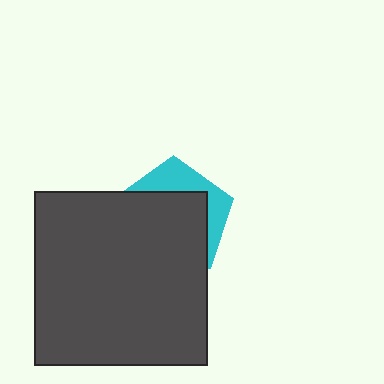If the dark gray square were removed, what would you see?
You would see the complete cyan pentagon.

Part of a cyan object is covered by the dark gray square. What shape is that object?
It is a pentagon.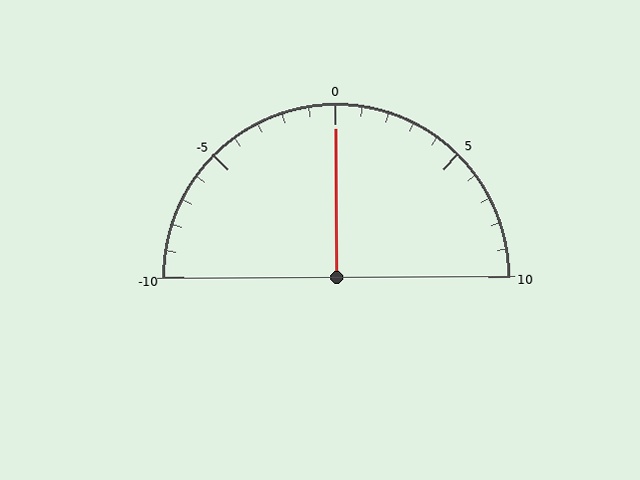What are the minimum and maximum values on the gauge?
The gauge ranges from -10 to 10.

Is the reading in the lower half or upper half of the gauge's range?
The reading is in the upper half of the range (-10 to 10).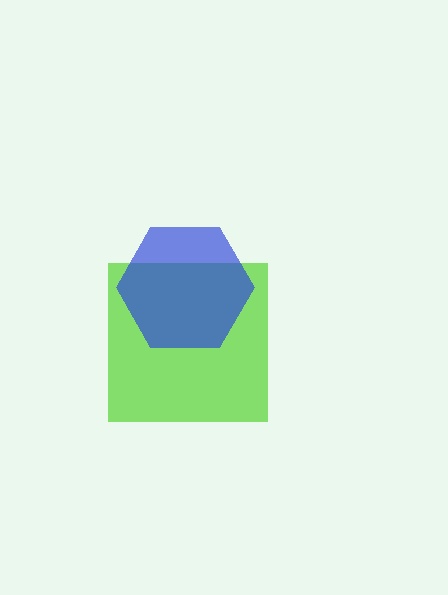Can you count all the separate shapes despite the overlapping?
Yes, there are 2 separate shapes.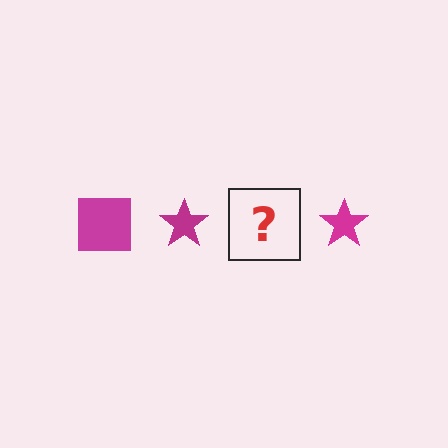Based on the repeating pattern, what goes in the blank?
The blank should be a magenta square.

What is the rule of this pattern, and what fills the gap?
The rule is that the pattern cycles through square, star shapes in magenta. The gap should be filled with a magenta square.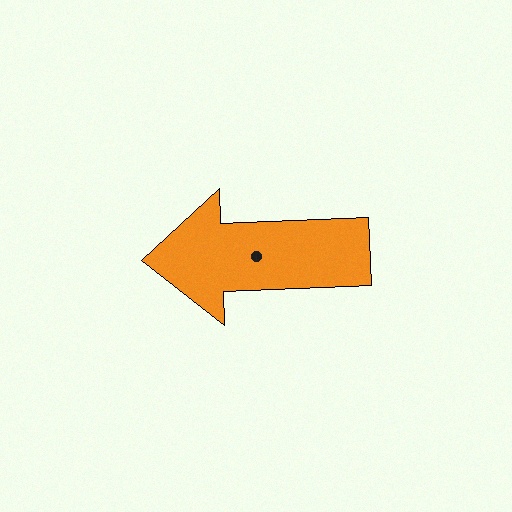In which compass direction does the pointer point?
West.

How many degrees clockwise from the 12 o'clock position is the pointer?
Approximately 268 degrees.